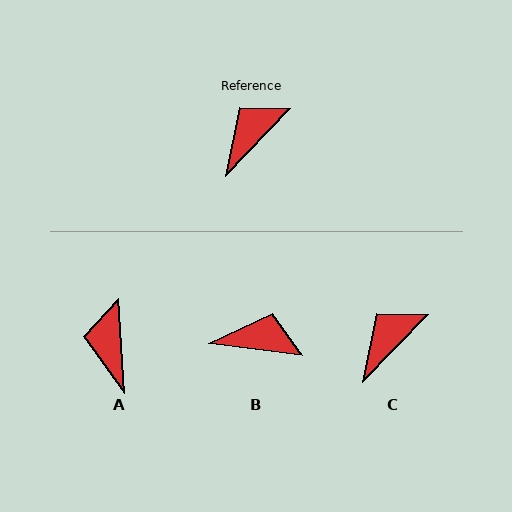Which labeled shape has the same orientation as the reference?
C.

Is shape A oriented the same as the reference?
No, it is off by about 47 degrees.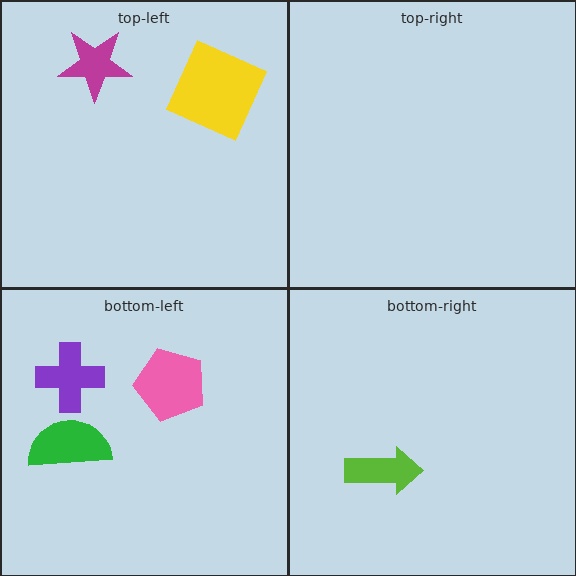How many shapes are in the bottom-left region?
3.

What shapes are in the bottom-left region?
The green semicircle, the purple cross, the pink pentagon.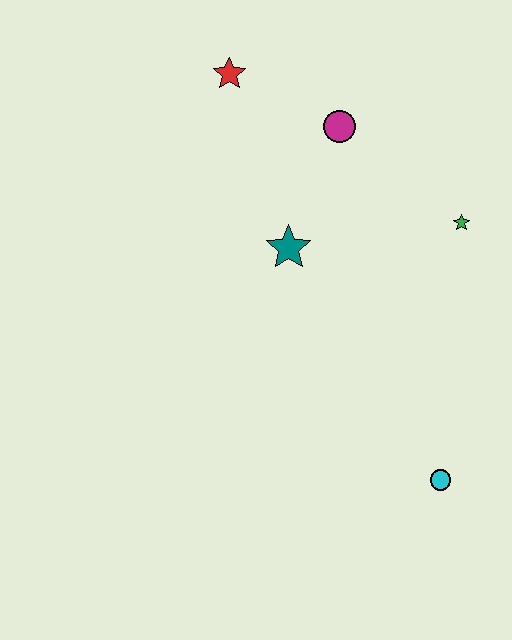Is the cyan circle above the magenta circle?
No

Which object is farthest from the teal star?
The cyan circle is farthest from the teal star.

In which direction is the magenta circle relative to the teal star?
The magenta circle is above the teal star.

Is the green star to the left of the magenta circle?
No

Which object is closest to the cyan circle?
The green star is closest to the cyan circle.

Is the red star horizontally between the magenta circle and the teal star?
No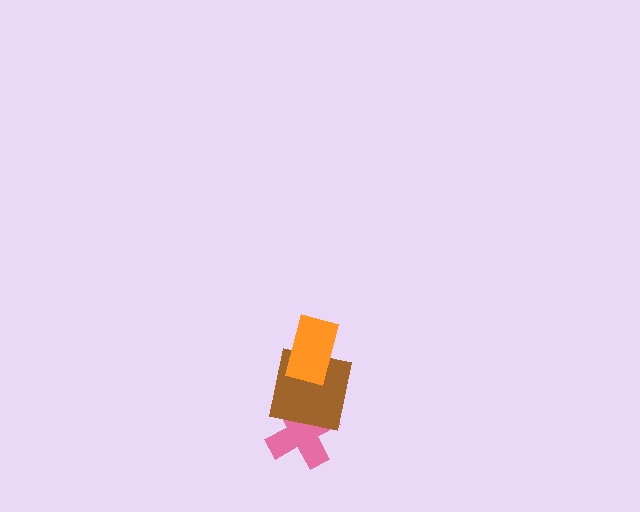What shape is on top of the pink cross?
The brown square is on top of the pink cross.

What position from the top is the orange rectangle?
The orange rectangle is 1st from the top.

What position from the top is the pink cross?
The pink cross is 3rd from the top.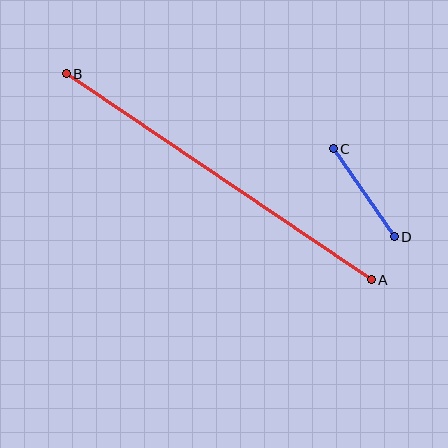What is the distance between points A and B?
The distance is approximately 368 pixels.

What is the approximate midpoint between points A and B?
The midpoint is at approximately (219, 177) pixels.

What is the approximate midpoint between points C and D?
The midpoint is at approximately (364, 193) pixels.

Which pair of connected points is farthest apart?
Points A and B are farthest apart.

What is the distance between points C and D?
The distance is approximately 107 pixels.